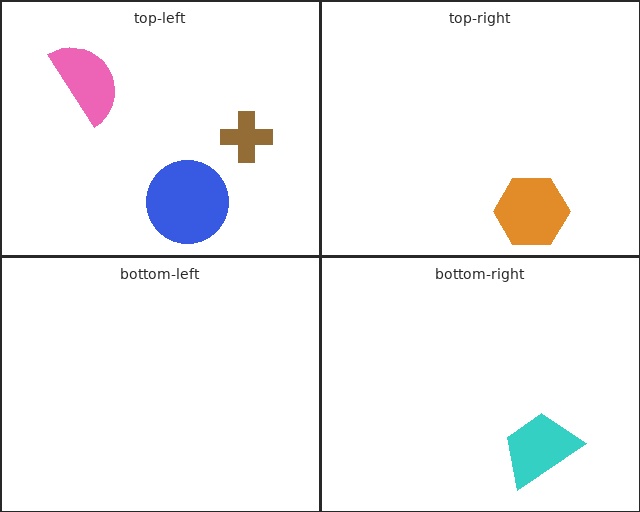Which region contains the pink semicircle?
The top-left region.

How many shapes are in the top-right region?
1.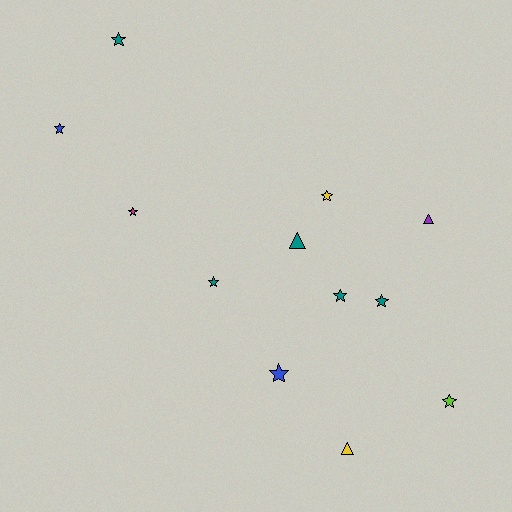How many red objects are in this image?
There are no red objects.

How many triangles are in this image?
There are 3 triangles.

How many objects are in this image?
There are 12 objects.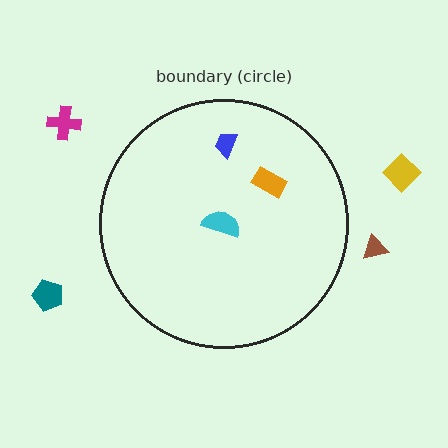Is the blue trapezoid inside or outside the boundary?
Inside.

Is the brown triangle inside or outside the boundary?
Outside.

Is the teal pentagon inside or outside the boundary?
Outside.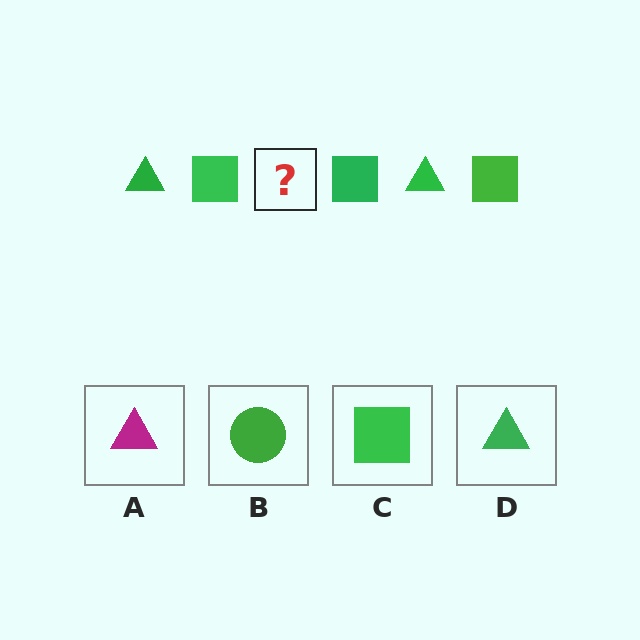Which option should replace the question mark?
Option D.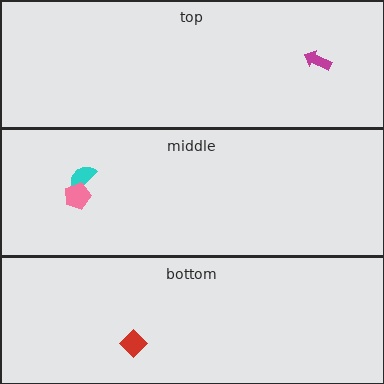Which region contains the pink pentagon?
The middle region.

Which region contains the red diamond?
The bottom region.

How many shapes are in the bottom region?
1.